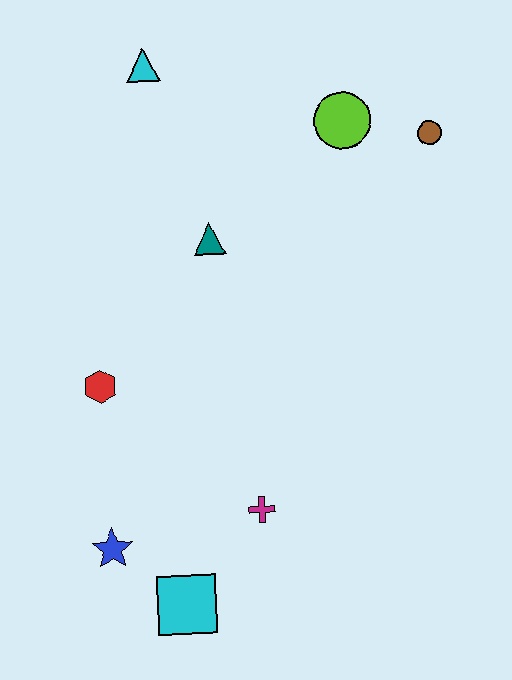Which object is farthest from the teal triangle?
The cyan square is farthest from the teal triangle.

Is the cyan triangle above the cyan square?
Yes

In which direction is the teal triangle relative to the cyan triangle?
The teal triangle is below the cyan triangle.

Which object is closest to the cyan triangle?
The teal triangle is closest to the cyan triangle.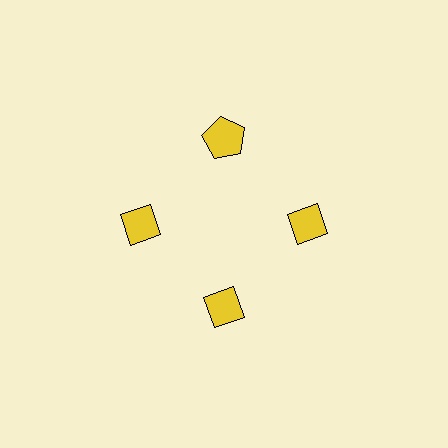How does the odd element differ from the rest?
It has a different shape: pentagon instead of diamond.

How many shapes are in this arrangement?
There are 4 shapes arranged in a ring pattern.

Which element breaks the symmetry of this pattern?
The yellow pentagon at roughly the 12 o'clock position breaks the symmetry. All other shapes are yellow diamonds.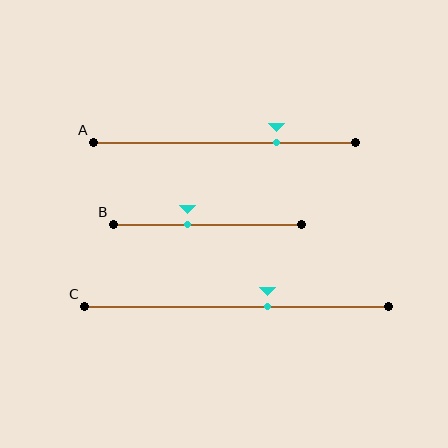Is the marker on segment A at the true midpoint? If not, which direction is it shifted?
No, the marker on segment A is shifted to the right by about 20% of the segment length.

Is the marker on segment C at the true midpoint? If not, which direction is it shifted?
No, the marker on segment C is shifted to the right by about 10% of the segment length.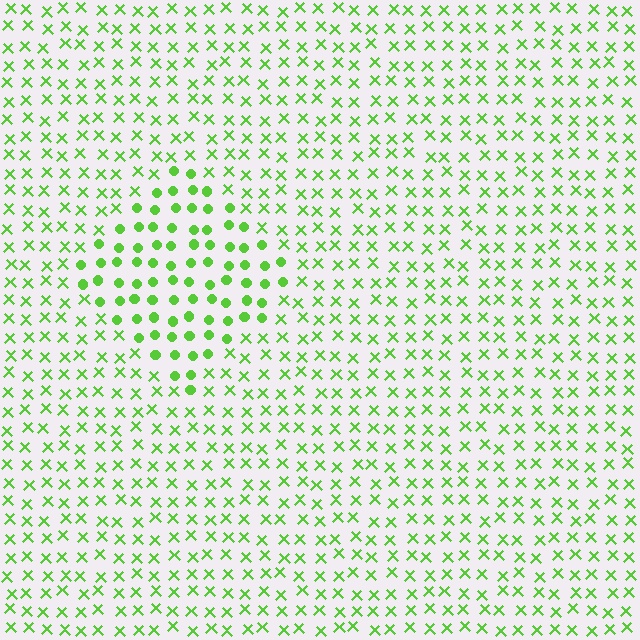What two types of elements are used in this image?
The image uses circles inside the diamond region and X marks outside it.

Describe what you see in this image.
The image is filled with small lime elements arranged in a uniform grid. A diamond-shaped region contains circles, while the surrounding area contains X marks. The boundary is defined purely by the change in element shape.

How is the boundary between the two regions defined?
The boundary is defined by a change in element shape: circles inside vs. X marks outside. All elements share the same color and spacing.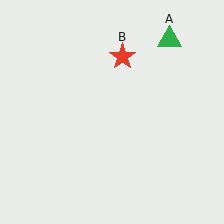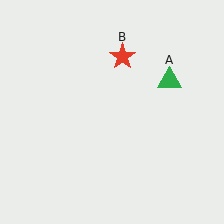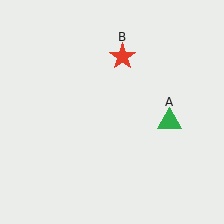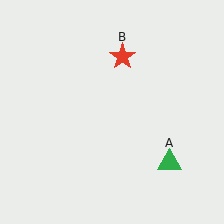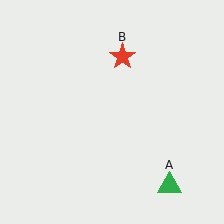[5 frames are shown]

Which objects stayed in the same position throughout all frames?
Red star (object B) remained stationary.